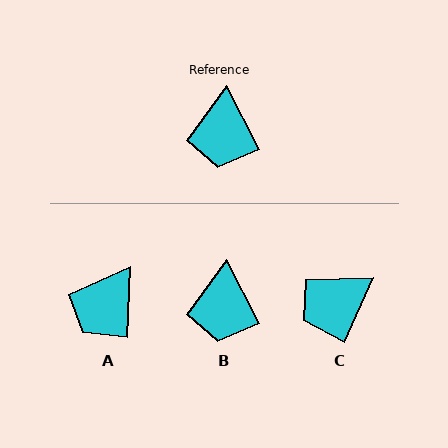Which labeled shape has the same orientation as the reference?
B.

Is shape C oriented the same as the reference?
No, it is off by about 52 degrees.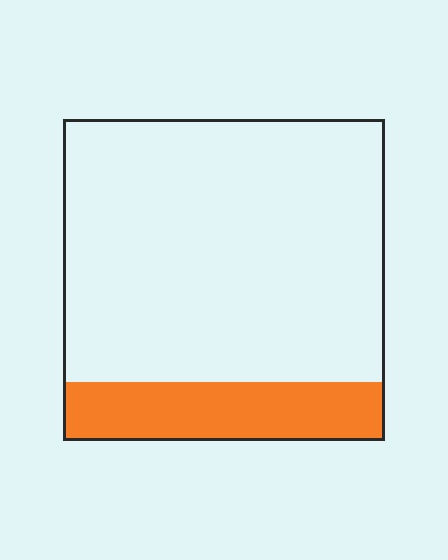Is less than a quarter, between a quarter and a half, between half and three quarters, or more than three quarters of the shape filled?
Less than a quarter.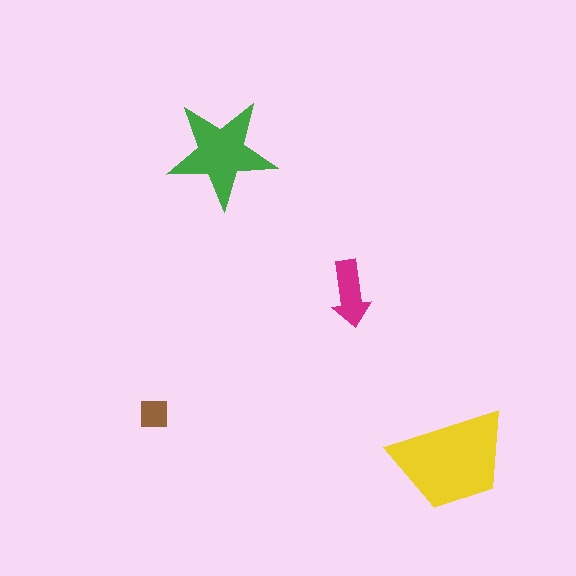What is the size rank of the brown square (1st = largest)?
4th.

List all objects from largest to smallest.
The yellow trapezoid, the green star, the magenta arrow, the brown square.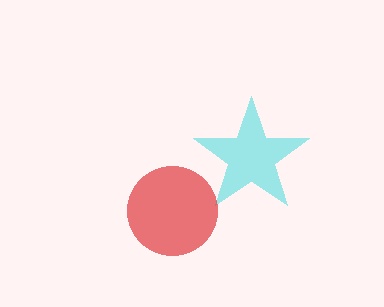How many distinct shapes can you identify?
There are 2 distinct shapes: a cyan star, a red circle.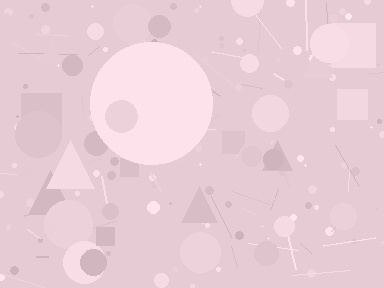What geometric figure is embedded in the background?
A circle is embedded in the background.